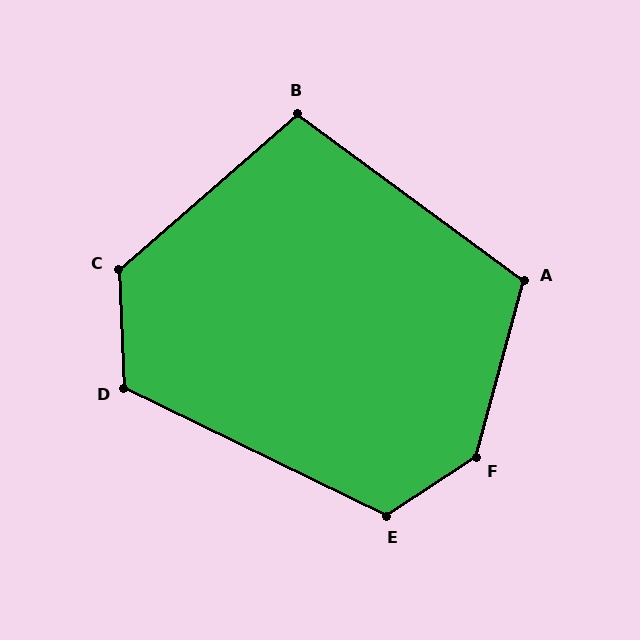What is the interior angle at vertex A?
Approximately 111 degrees (obtuse).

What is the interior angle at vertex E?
Approximately 120 degrees (obtuse).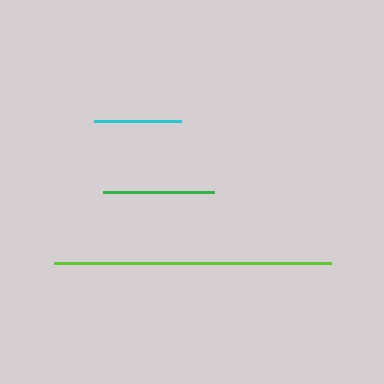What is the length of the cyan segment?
The cyan segment is approximately 87 pixels long.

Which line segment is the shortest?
The cyan line is the shortest at approximately 87 pixels.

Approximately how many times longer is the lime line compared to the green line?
The lime line is approximately 2.5 times the length of the green line.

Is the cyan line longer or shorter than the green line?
The green line is longer than the cyan line.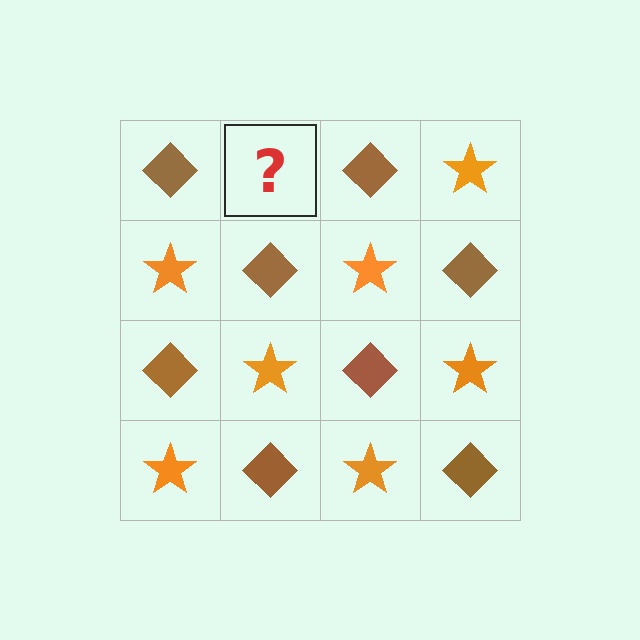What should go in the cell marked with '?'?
The missing cell should contain an orange star.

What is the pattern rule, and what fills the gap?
The rule is that it alternates brown diamond and orange star in a checkerboard pattern. The gap should be filled with an orange star.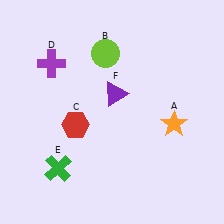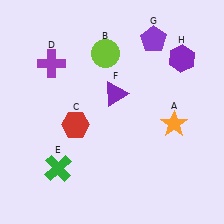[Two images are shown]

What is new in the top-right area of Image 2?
A purple pentagon (G) was added in the top-right area of Image 2.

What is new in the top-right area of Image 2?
A purple hexagon (H) was added in the top-right area of Image 2.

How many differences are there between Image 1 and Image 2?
There are 2 differences between the two images.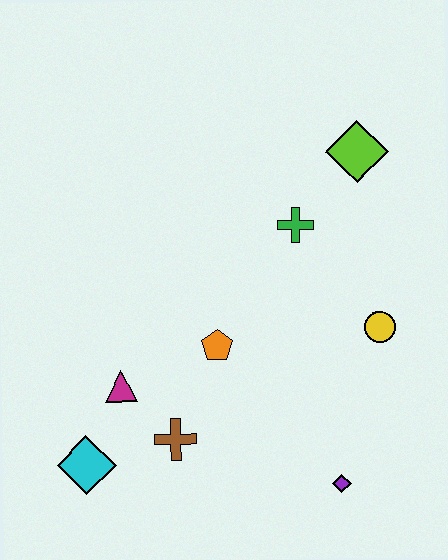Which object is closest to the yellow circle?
The green cross is closest to the yellow circle.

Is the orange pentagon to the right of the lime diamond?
No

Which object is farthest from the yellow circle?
The cyan diamond is farthest from the yellow circle.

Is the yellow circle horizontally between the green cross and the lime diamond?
No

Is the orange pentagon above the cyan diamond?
Yes